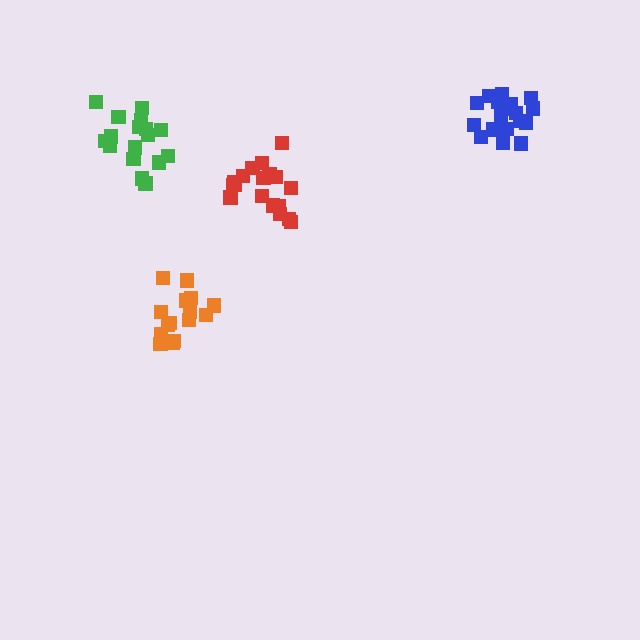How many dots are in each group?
Group 1: 20 dots, Group 2: 18 dots, Group 3: 15 dots, Group 4: 18 dots (71 total).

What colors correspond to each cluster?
The clusters are colored: blue, red, orange, green.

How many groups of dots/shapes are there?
There are 4 groups.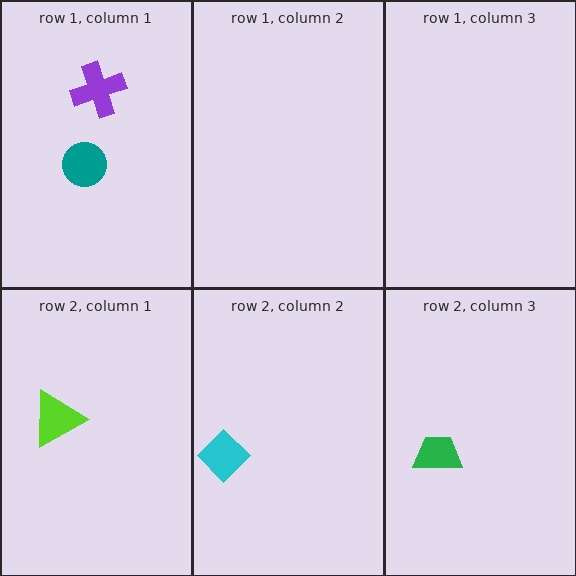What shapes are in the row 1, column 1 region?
The purple cross, the teal circle.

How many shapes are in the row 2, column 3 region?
1.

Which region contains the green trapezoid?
The row 2, column 3 region.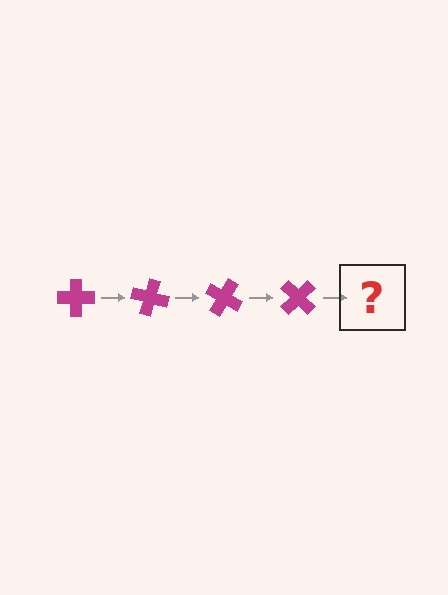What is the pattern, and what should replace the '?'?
The pattern is that the cross rotates 15 degrees each step. The '?' should be a magenta cross rotated 60 degrees.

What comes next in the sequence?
The next element should be a magenta cross rotated 60 degrees.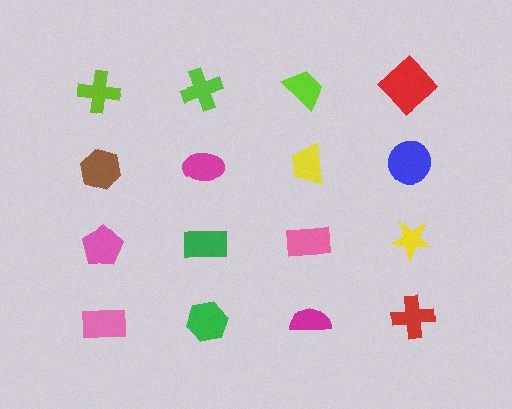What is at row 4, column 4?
A red cross.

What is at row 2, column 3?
A yellow trapezoid.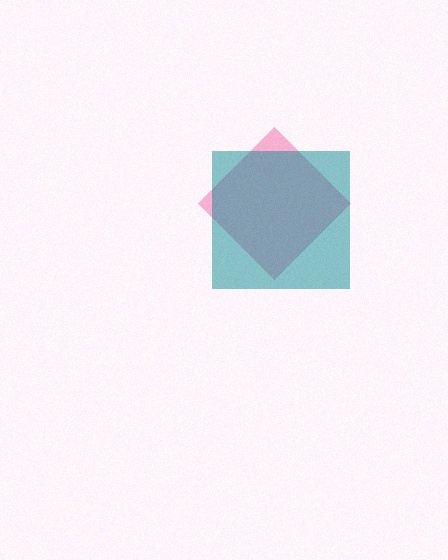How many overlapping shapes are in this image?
There are 2 overlapping shapes in the image.